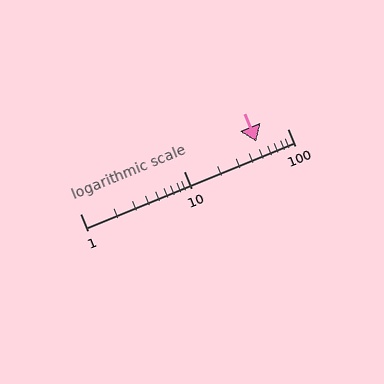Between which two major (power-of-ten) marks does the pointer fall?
The pointer is between 10 and 100.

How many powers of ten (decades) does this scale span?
The scale spans 2 decades, from 1 to 100.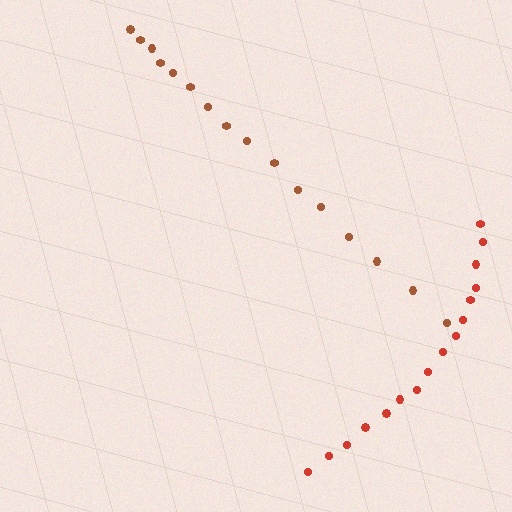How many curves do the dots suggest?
There are 2 distinct paths.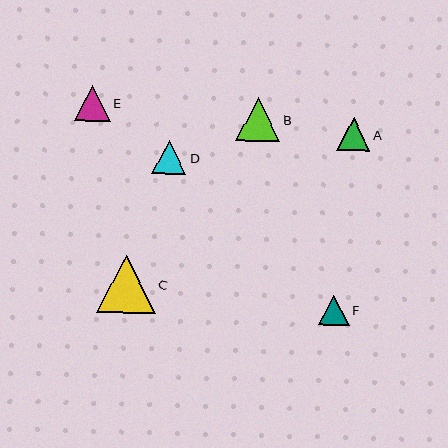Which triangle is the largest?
Triangle C is the largest with a size of approximately 58 pixels.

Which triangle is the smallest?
Triangle F is the smallest with a size of approximately 30 pixels.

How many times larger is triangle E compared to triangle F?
Triangle E is approximately 1.2 times the size of triangle F.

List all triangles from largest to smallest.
From largest to smallest: C, B, E, D, A, F.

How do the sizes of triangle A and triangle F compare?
Triangle A and triangle F are approximately the same size.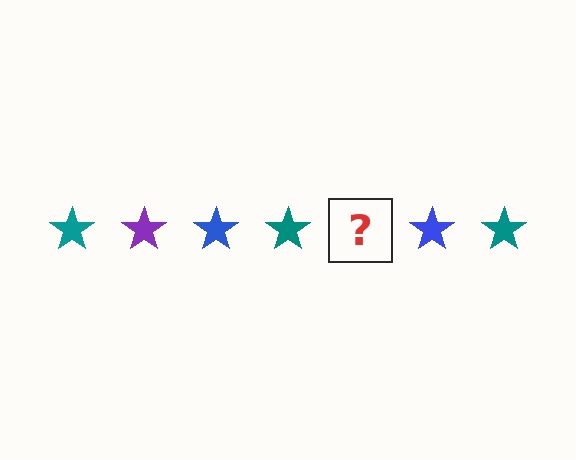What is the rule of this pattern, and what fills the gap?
The rule is that the pattern cycles through teal, purple, blue stars. The gap should be filled with a purple star.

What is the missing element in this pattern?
The missing element is a purple star.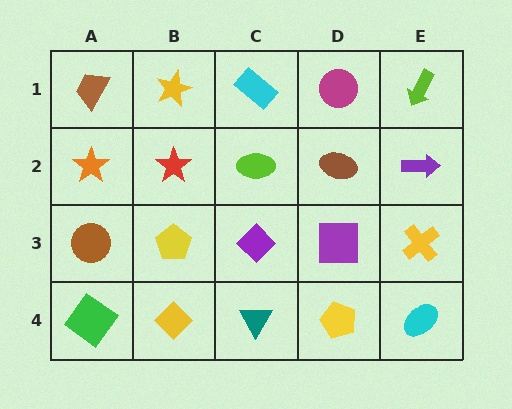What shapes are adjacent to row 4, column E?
A yellow cross (row 3, column E), a yellow pentagon (row 4, column D).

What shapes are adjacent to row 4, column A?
A brown circle (row 3, column A), a yellow diamond (row 4, column B).